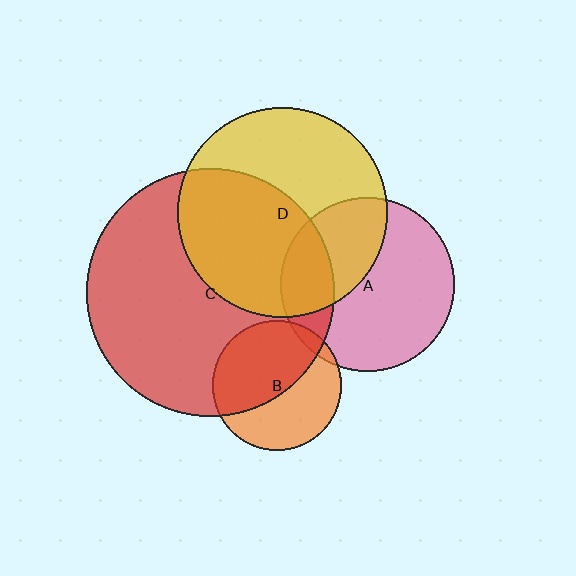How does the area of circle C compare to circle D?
Approximately 1.4 times.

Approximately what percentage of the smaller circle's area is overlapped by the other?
Approximately 20%.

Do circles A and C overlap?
Yes.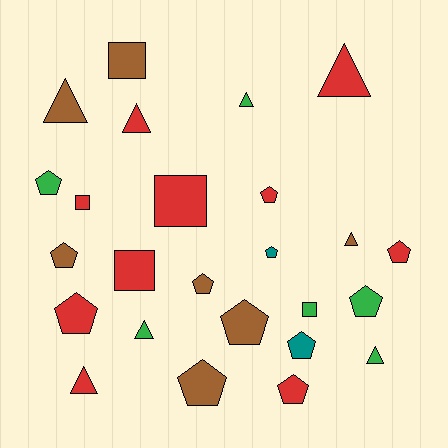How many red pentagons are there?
There are 4 red pentagons.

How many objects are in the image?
There are 25 objects.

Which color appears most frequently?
Red, with 10 objects.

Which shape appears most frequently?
Pentagon, with 12 objects.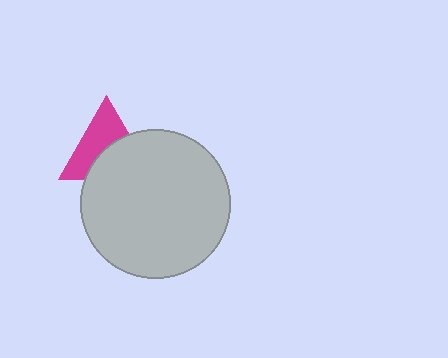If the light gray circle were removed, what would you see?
You would see the complete magenta triangle.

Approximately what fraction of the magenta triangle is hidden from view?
Roughly 47% of the magenta triangle is hidden behind the light gray circle.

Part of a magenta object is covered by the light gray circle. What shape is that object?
It is a triangle.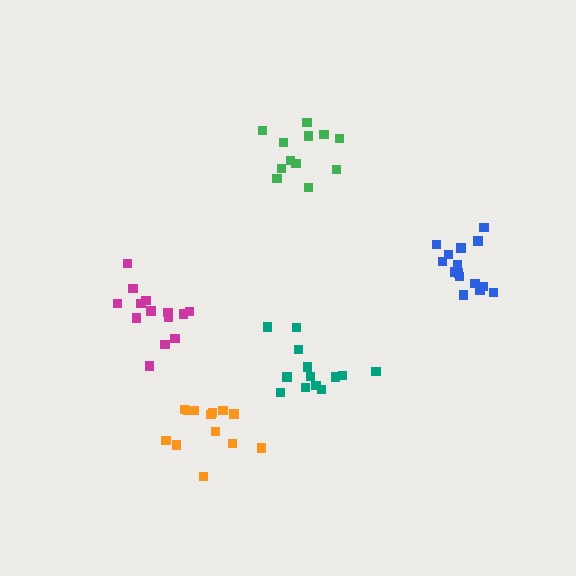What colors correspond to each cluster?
The clusters are colored: magenta, teal, green, blue, orange.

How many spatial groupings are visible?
There are 5 spatial groupings.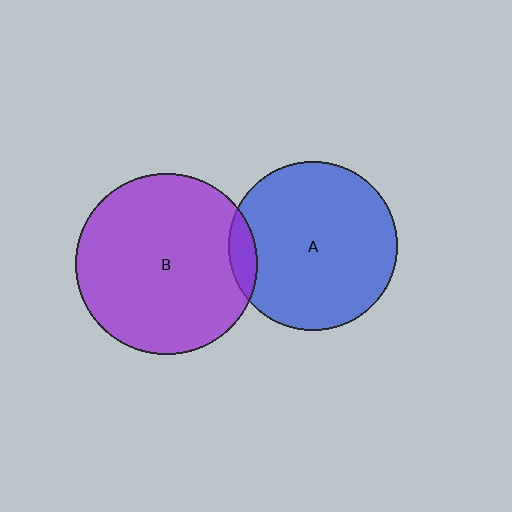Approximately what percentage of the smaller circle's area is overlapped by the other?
Approximately 10%.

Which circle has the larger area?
Circle B (purple).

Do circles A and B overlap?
Yes.